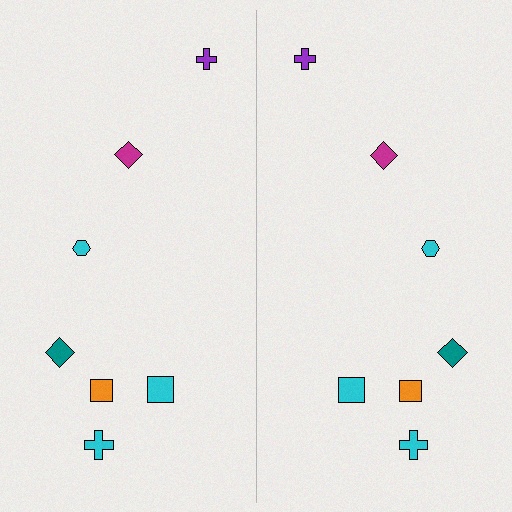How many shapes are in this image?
There are 14 shapes in this image.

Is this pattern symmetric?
Yes, this pattern has bilateral (reflection) symmetry.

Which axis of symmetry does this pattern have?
The pattern has a vertical axis of symmetry running through the center of the image.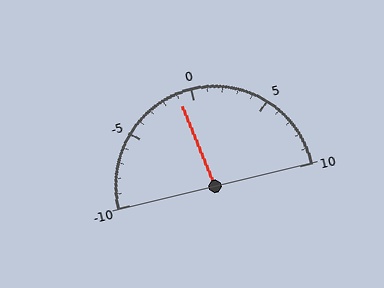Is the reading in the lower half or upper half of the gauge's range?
The reading is in the lower half of the range (-10 to 10).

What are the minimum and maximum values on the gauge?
The gauge ranges from -10 to 10.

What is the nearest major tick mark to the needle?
The nearest major tick mark is 0.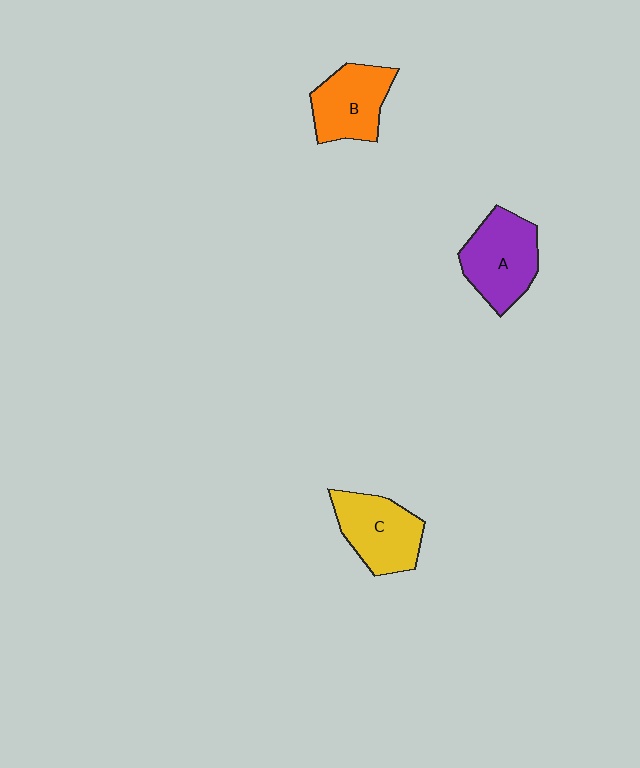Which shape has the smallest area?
Shape B (orange).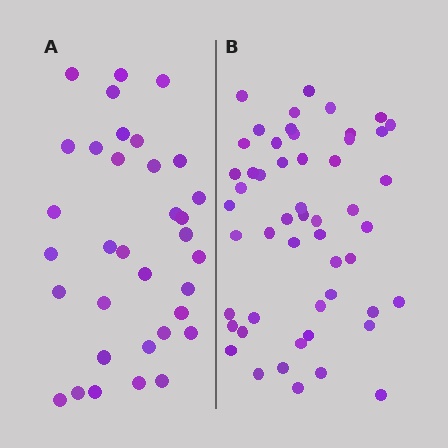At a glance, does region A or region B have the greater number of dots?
Region B (the right region) has more dots.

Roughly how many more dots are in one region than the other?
Region B has approximately 20 more dots than region A.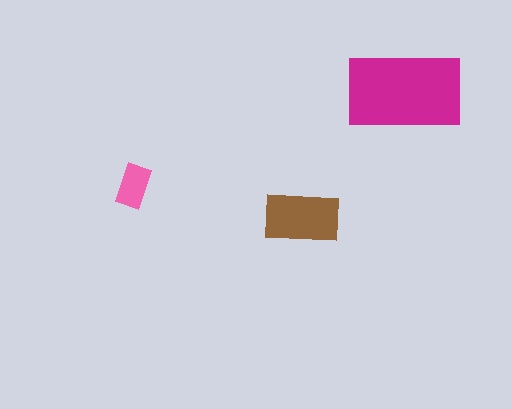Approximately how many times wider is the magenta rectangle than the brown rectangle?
About 1.5 times wider.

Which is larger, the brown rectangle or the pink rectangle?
The brown one.